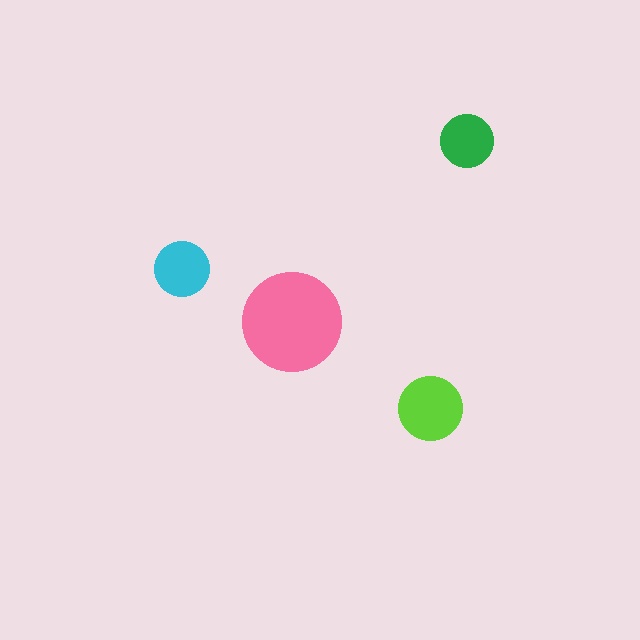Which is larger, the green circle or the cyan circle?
The cyan one.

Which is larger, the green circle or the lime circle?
The lime one.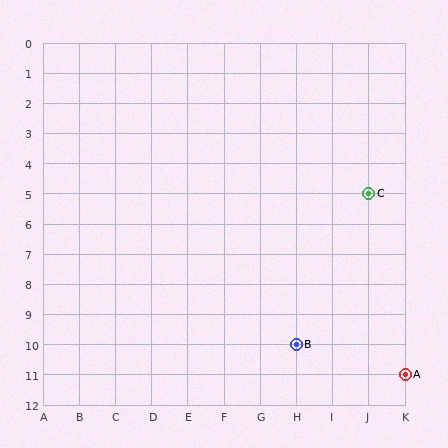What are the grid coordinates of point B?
Point B is at grid coordinates (H, 10).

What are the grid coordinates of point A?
Point A is at grid coordinates (K, 11).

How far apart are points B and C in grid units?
Points B and C are 2 columns and 5 rows apart (about 5.4 grid units diagonally).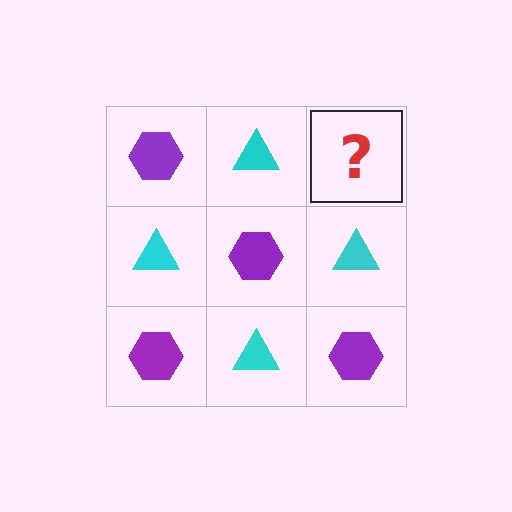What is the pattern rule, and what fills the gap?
The rule is that it alternates purple hexagon and cyan triangle in a checkerboard pattern. The gap should be filled with a purple hexagon.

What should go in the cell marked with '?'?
The missing cell should contain a purple hexagon.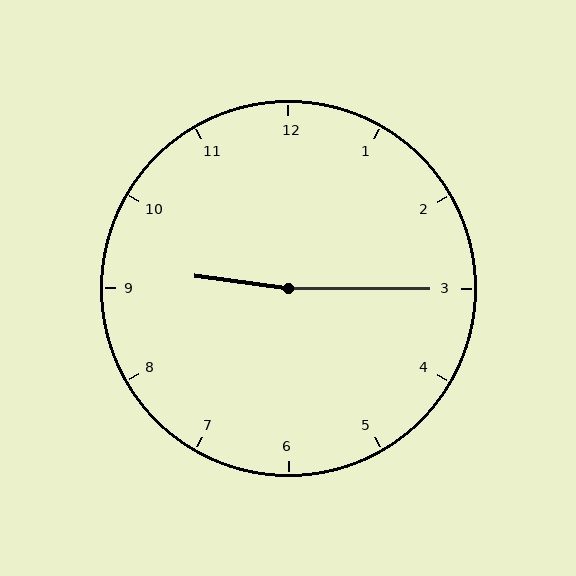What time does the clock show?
9:15.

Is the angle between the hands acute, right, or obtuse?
It is obtuse.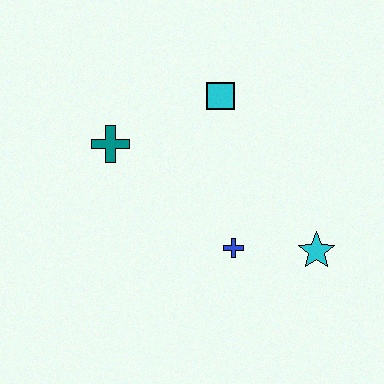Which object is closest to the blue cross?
The cyan star is closest to the blue cross.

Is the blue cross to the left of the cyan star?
Yes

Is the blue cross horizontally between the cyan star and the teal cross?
Yes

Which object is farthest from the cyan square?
The cyan star is farthest from the cyan square.